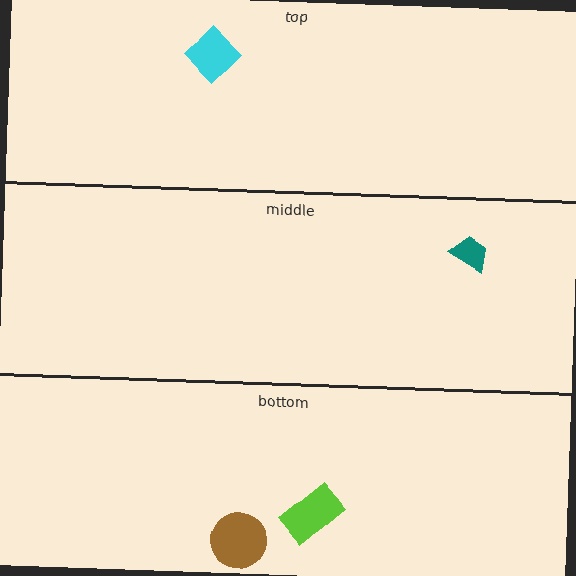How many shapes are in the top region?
1.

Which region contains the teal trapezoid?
The middle region.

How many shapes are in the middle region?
1.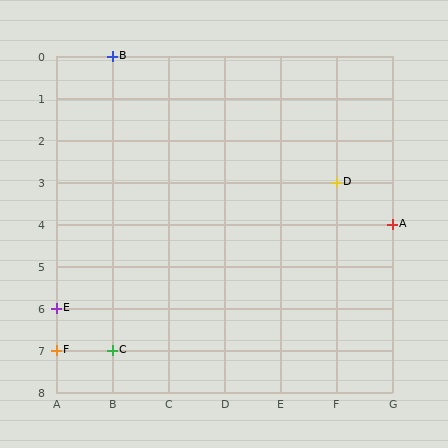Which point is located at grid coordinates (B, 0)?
Point B is at (B, 0).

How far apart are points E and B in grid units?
Points E and B are 1 column and 6 rows apart (about 6.1 grid units diagonally).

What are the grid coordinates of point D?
Point D is at grid coordinates (F, 3).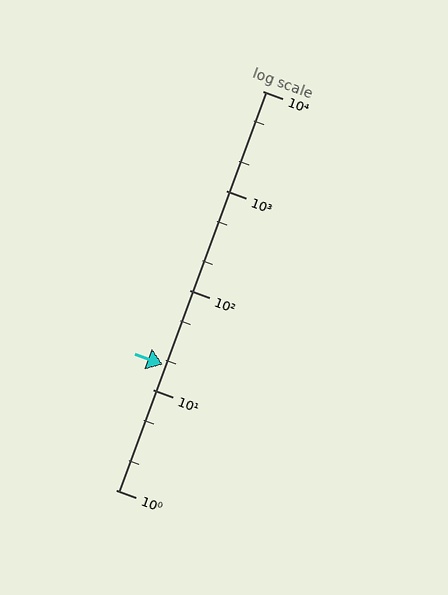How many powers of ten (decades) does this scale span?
The scale spans 4 decades, from 1 to 10000.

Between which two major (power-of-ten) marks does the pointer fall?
The pointer is between 10 and 100.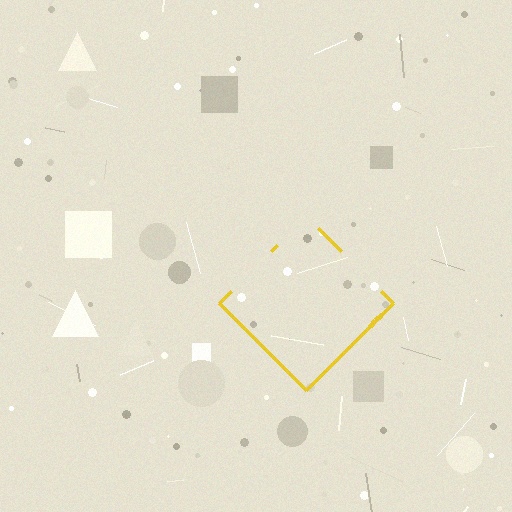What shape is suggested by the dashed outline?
The dashed outline suggests a diamond.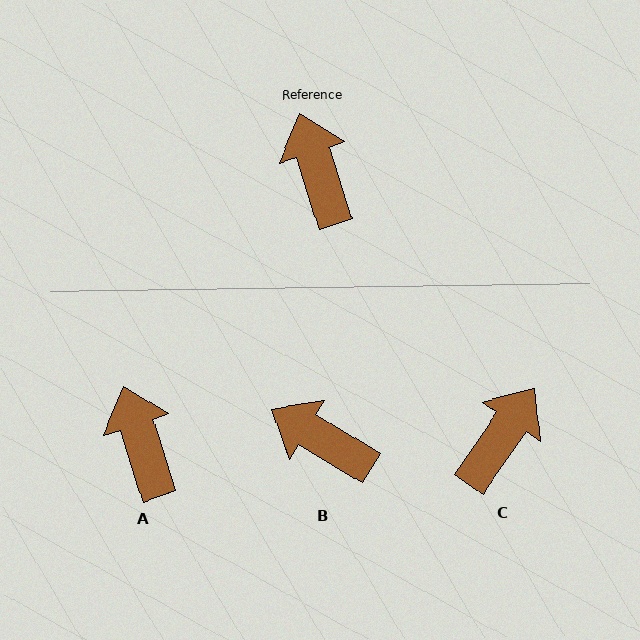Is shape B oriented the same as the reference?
No, it is off by about 41 degrees.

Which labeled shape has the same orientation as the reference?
A.